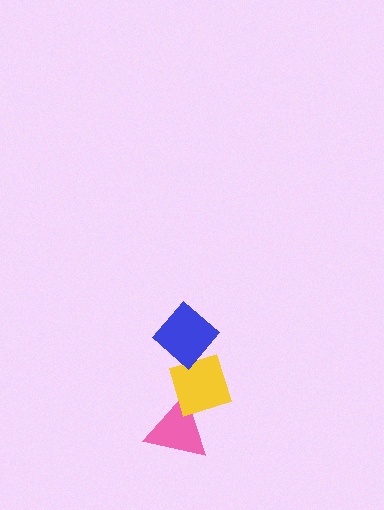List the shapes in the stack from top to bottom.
From top to bottom: the blue diamond, the yellow diamond, the pink triangle.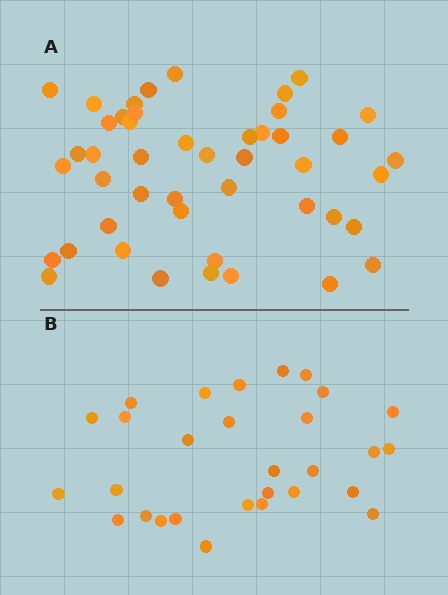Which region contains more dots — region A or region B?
Region A (the top region) has more dots.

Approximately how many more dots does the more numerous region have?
Region A has approximately 15 more dots than region B.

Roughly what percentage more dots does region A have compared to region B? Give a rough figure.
About 60% more.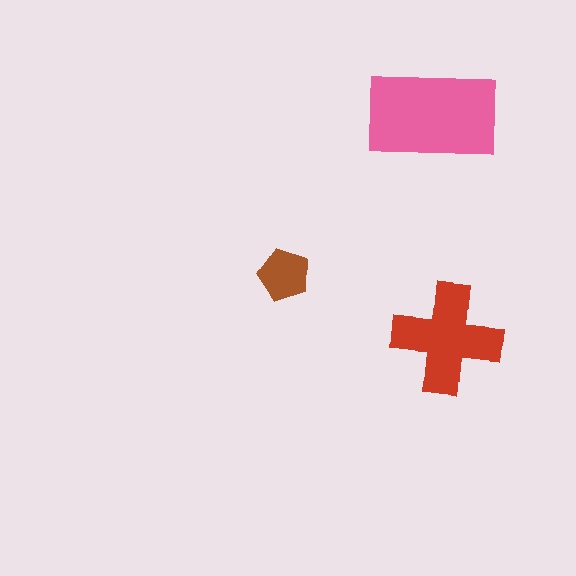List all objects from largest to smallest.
The pink rectangle, the red cross, the brown pentagon.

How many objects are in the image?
There are 3 objects in the image.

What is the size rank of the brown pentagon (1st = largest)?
3rd.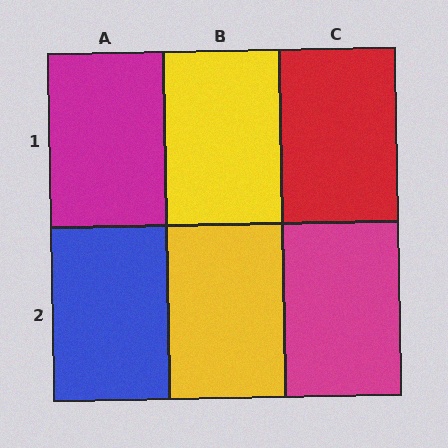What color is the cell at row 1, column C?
Red.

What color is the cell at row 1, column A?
Magenta.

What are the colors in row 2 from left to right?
Blue, yellow, magenta.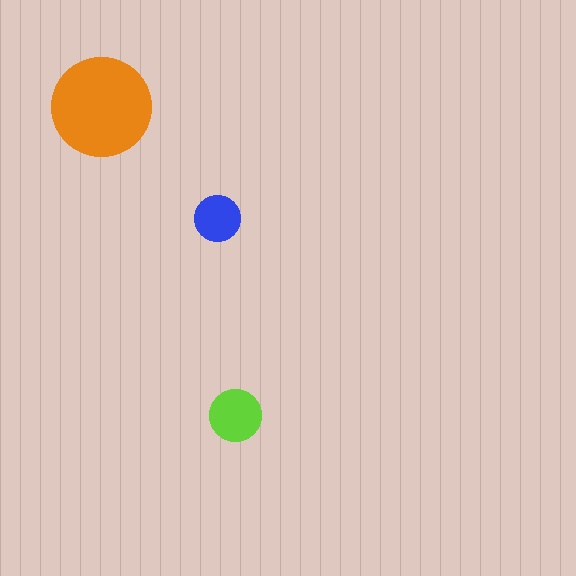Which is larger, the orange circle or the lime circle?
The orange one.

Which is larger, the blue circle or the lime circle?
The lime one.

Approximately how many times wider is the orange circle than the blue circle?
About 2 times wider.